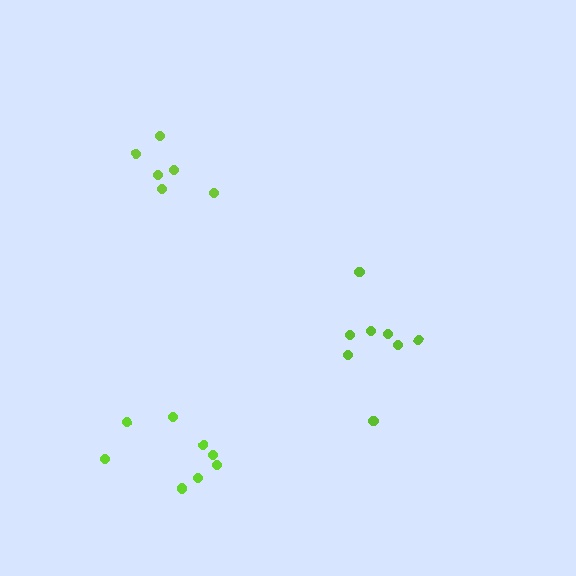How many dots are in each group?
Group 1: 8 dots, Group 2: 6 dots, Group 3: 8 dots (22 total).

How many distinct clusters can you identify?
There are 3 distinct clusters.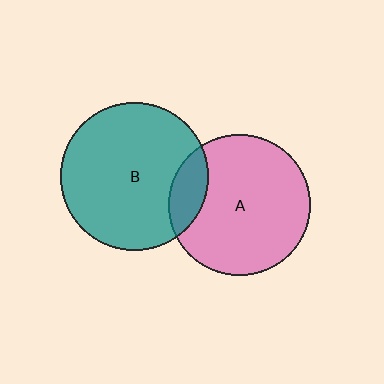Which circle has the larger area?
Circle B (teal).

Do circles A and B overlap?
Yes.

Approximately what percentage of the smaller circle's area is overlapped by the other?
Approximately 15%.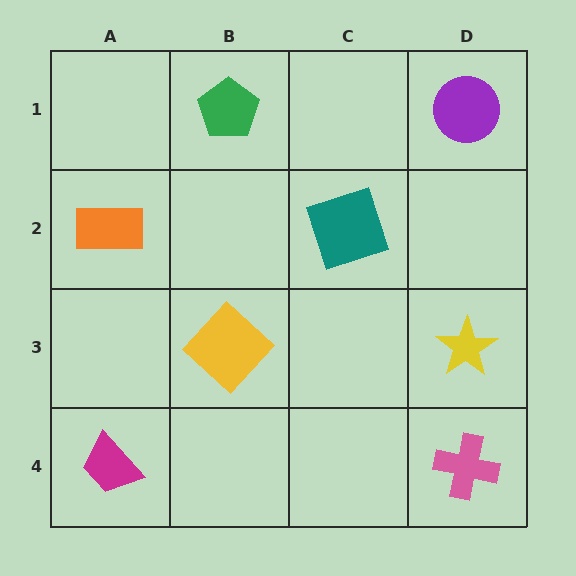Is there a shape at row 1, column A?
No, that cell is empty.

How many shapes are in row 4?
2 shapes.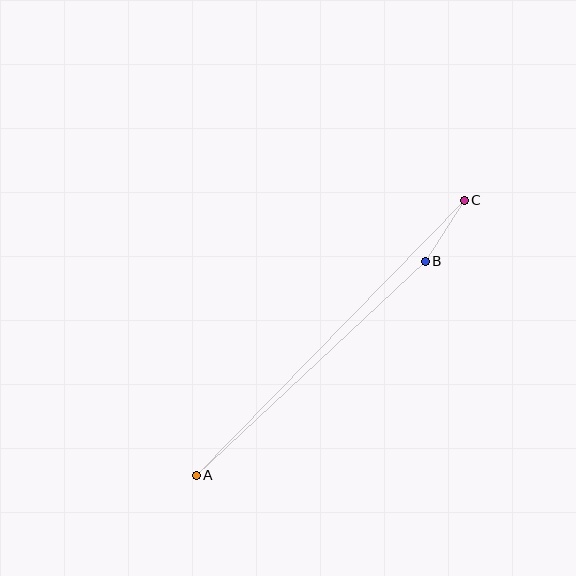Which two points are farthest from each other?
Points A and C are farthest from each other.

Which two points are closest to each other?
Points B and C are closest to each other.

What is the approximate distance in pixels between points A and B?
The distance between A and B is approximately 313 pixels.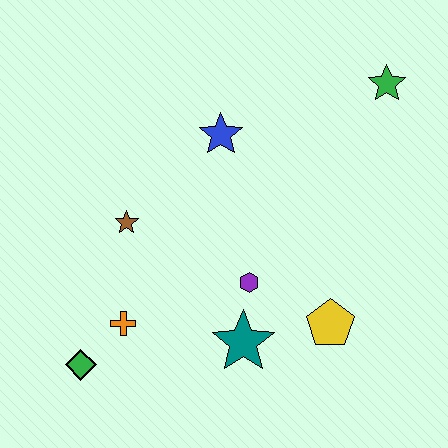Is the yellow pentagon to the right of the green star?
No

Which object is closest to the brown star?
The orange cross is closest to the brown star.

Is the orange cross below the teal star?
No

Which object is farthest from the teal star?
The green star is farthest from the teal star.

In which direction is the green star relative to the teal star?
The green star is above the teal star.